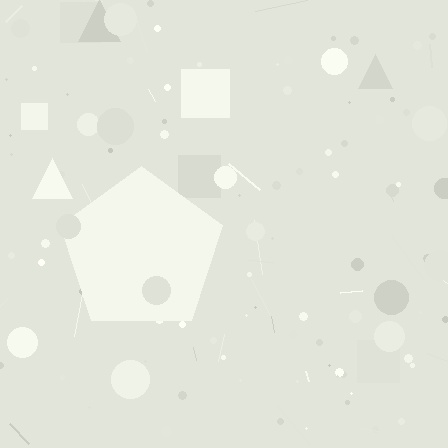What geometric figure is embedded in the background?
A pentagon is embedded in the background.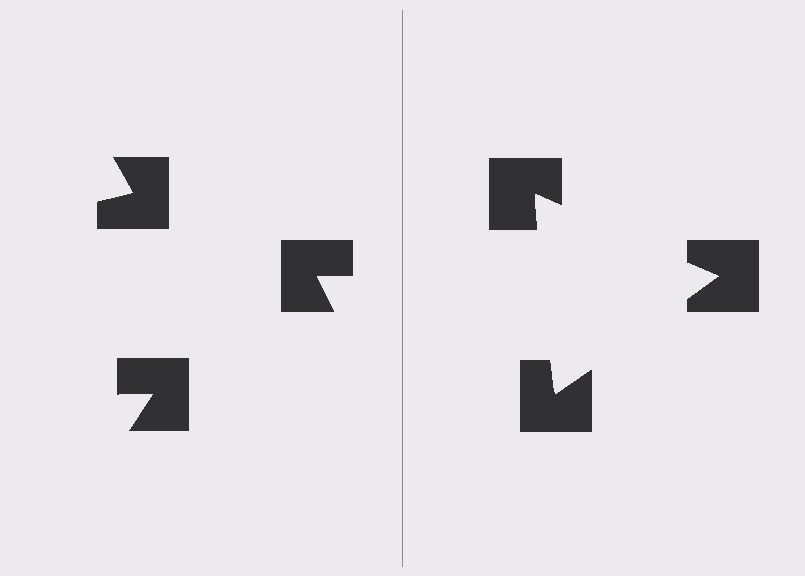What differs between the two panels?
The notched squares are positioned identically on both sides; only the wedge orientations differ. On the right they align to a triangle; on the left they are misaligned.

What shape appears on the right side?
An illusory triangle.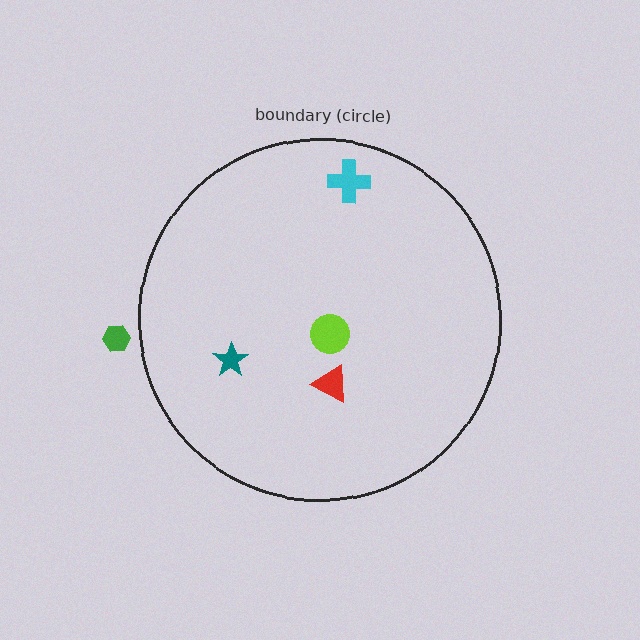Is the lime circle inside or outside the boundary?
Inside.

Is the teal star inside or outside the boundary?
Inside.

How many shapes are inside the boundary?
4 inside, 1 outside.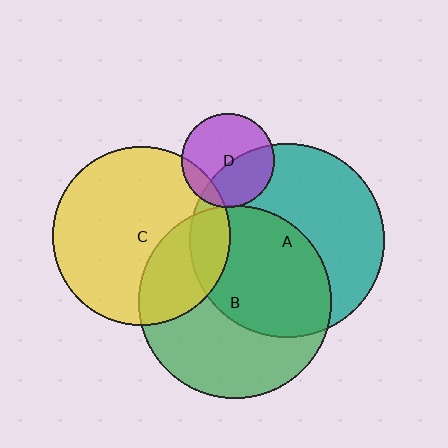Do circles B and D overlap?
Yes.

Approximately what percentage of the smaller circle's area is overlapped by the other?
Approximately 5%.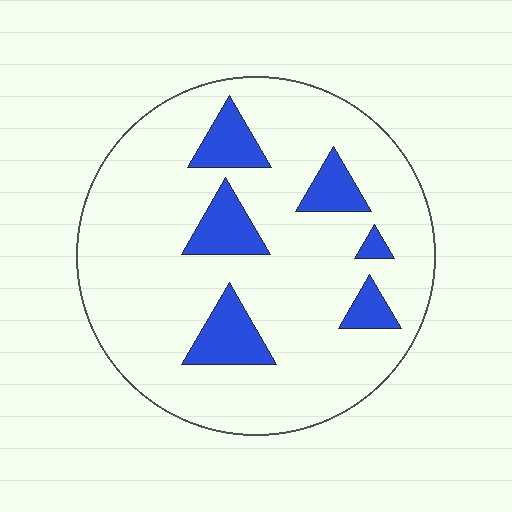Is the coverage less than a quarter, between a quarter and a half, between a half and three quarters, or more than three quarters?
Less than a quarter.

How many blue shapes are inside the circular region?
6.